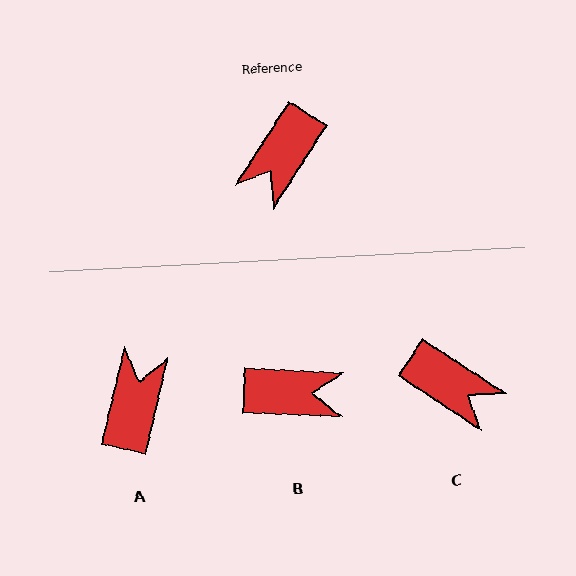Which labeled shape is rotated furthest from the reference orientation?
A, about 160 degrees away.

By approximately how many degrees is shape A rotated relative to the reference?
Approximately 160 degrees clockwise.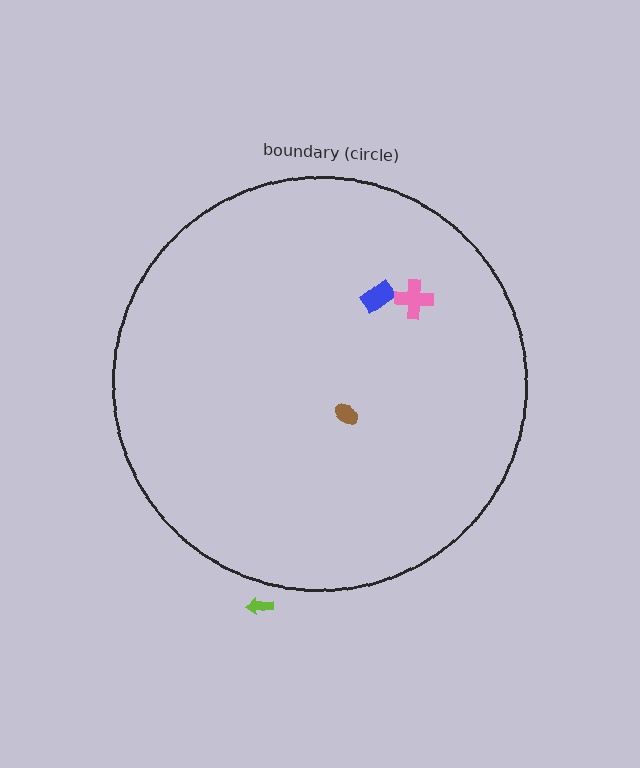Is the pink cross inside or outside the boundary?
Inside.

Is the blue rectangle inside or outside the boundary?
Inside.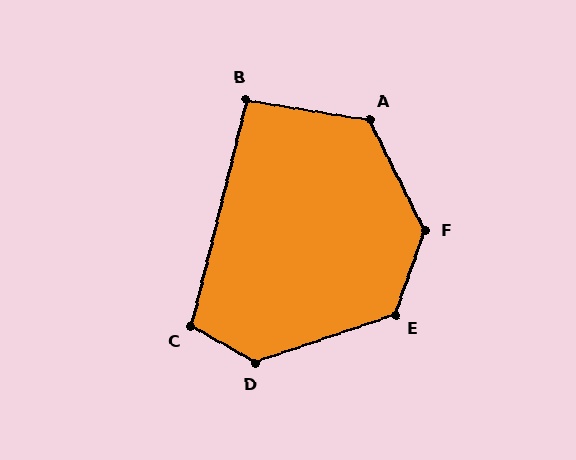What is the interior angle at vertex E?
Approximately 128 degrees (obtuse).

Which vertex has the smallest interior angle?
B, at approximately 94 degrees.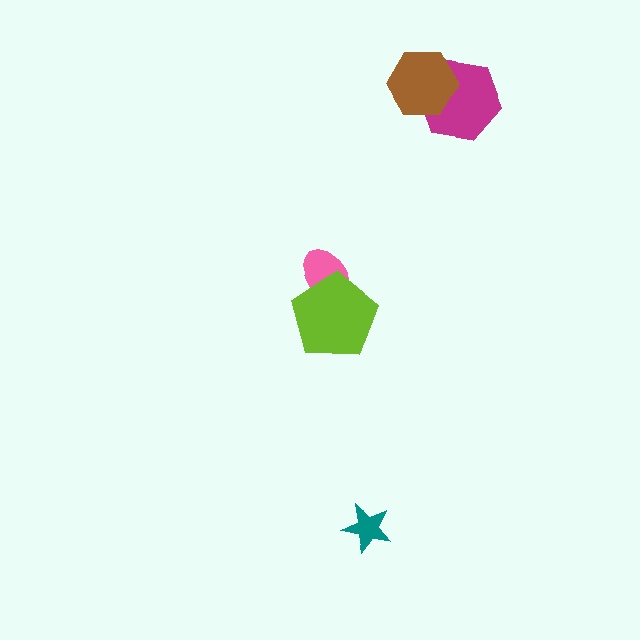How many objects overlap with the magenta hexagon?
1 object overlaps with the magenta hexagon.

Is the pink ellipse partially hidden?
Yes, it is partially covered by another shape.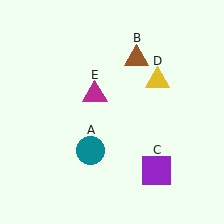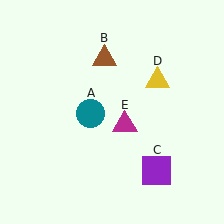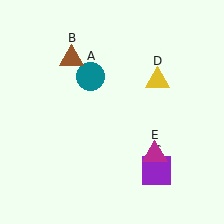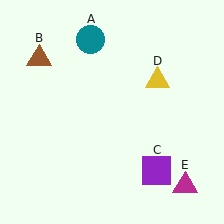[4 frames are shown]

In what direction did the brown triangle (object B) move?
The brown triangle (object B) moved left.